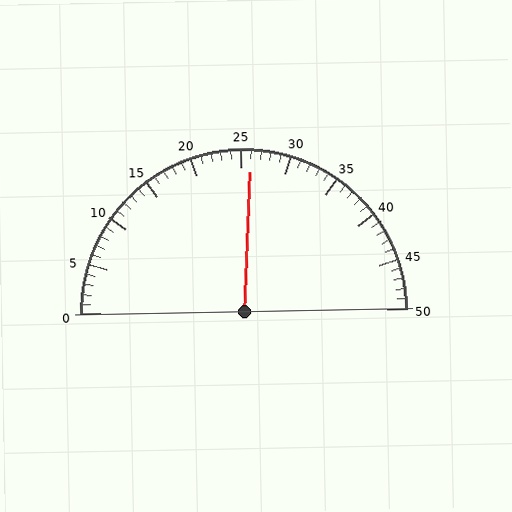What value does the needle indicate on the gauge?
The needle indicates approximately 26.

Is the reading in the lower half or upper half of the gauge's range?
The reading is in the upper half of the range (0 to 50).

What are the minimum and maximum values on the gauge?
The gauge ranges from 0 to 50.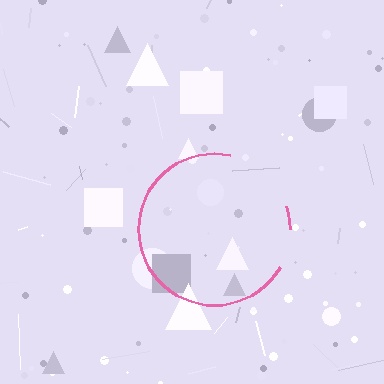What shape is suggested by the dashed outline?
The dashed outline suggests a circle.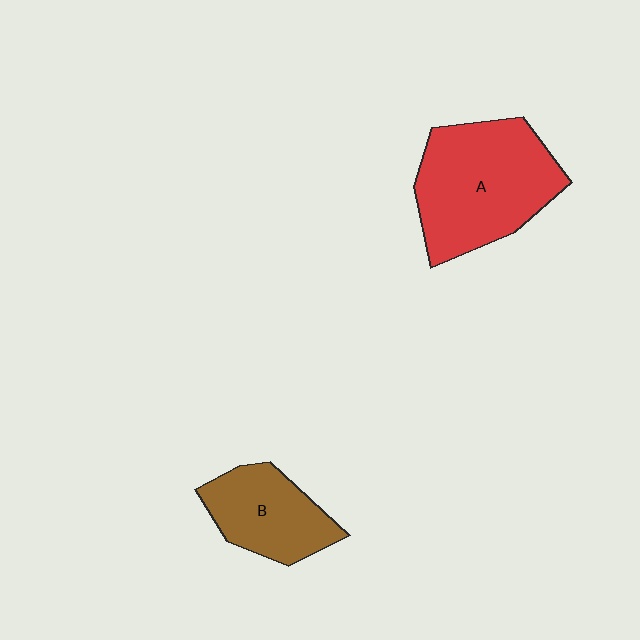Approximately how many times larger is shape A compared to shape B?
Approximately 1.7 times.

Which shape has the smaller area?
Shape B (brown).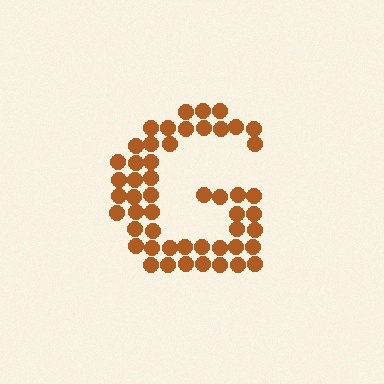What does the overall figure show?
The overall figure shows the letter G.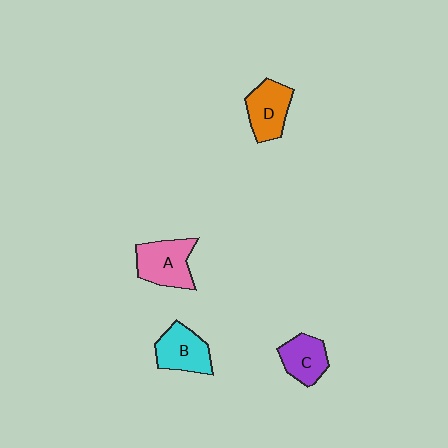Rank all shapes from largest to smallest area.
From largest to smallest: A (pink), B (cyan), D (orange), C (purple).